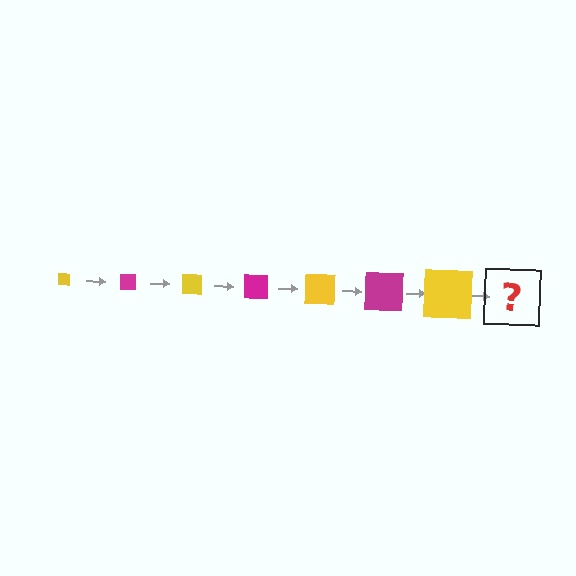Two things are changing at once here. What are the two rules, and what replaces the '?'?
The two rules are that the square grows larger each step and the color cycles through yellow and magenta. The '?' should be a magenta square, larger than the previous one.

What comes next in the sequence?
The next element should be a magenta square, larger than the previous one.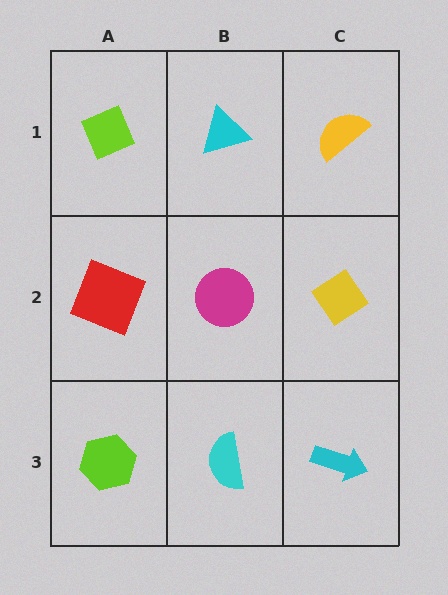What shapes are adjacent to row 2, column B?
A cyan triangle (row 1, column B), a cyan semicircle (row 3, column B), a red square (row 2, column A), a yellow diamond (row 2, column C).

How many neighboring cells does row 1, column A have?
2.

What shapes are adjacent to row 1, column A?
A red square (row 2, column A), a cyan triangle (row 1, column B).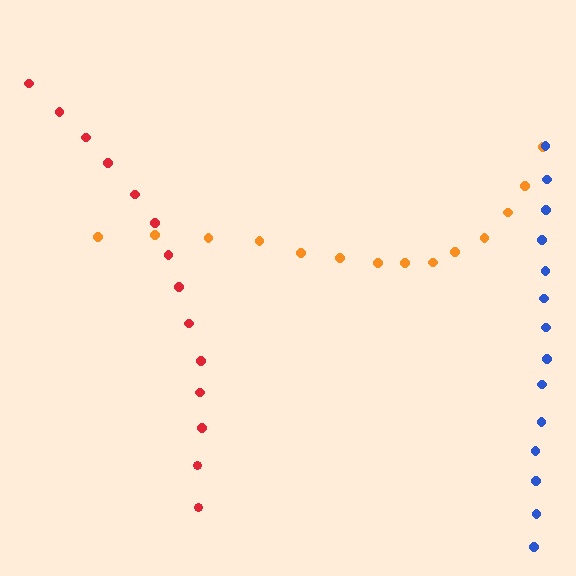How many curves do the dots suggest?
There are 3 distinct paths.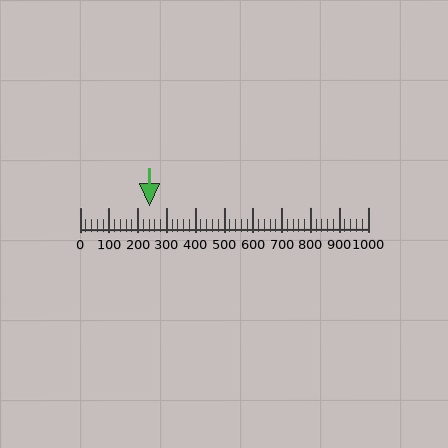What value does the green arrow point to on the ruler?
The green arrow points to approximately 240.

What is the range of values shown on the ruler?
The ruler shows values from 0 to 1000.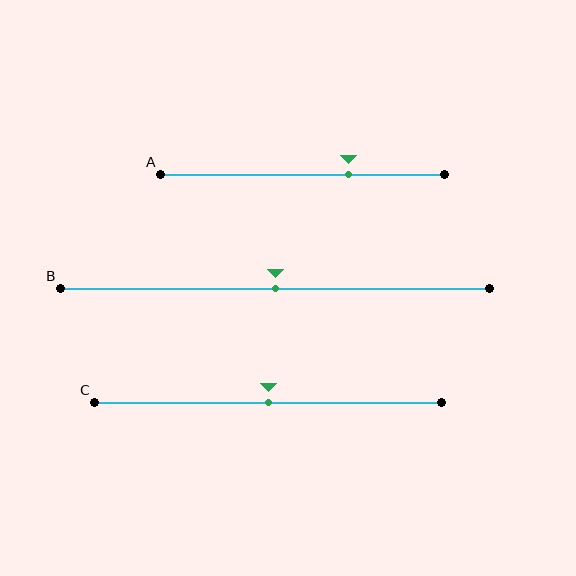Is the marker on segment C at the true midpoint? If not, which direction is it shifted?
Yes, the marker on segment C is at the true midpoint.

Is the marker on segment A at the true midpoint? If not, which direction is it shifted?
No, the marker on segment A is shifted to the right by about 16% of the segment length.